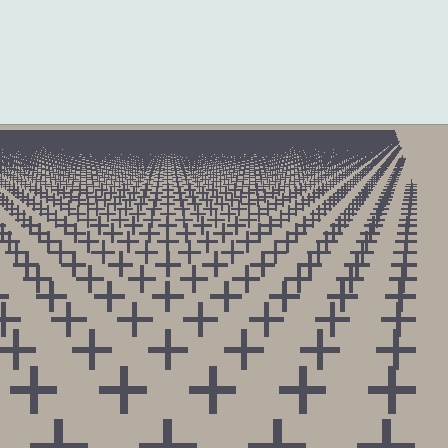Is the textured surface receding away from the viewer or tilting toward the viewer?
The surface is receding away from the viewer. Texture elements get smaller and denser toward the top.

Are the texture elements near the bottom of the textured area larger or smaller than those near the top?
Larger. Near the bottom, elements are closer to the viewer and appear at a bigger on-screen size.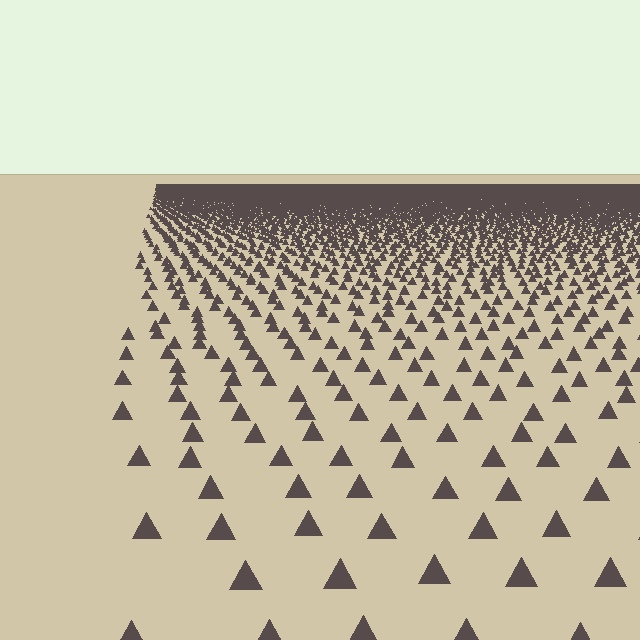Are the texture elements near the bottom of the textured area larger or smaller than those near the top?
Larger. Near the bottom, elements are closer to the viewer and appear at a bigger on-screen size.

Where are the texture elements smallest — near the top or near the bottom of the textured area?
Near the top.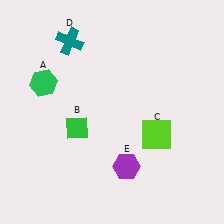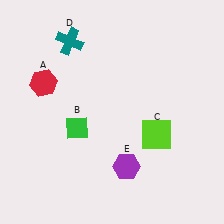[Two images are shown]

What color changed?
The hexagon (A) changed from green in Image 1 to red in Image 2.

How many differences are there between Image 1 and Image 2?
There is 1 difference between the two images.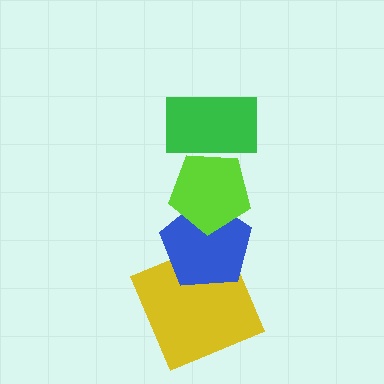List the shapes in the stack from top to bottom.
From top to bottom: the green rectangle, the lime pentagon, the blue pentagon, the yellow square.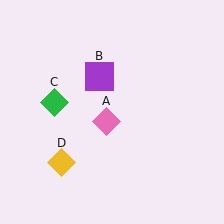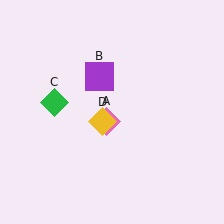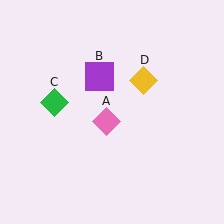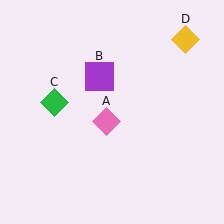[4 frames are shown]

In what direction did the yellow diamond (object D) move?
The yellow diamond (object D) moved up and to the right.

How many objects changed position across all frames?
1 object changed position: yellow diamond (object D).